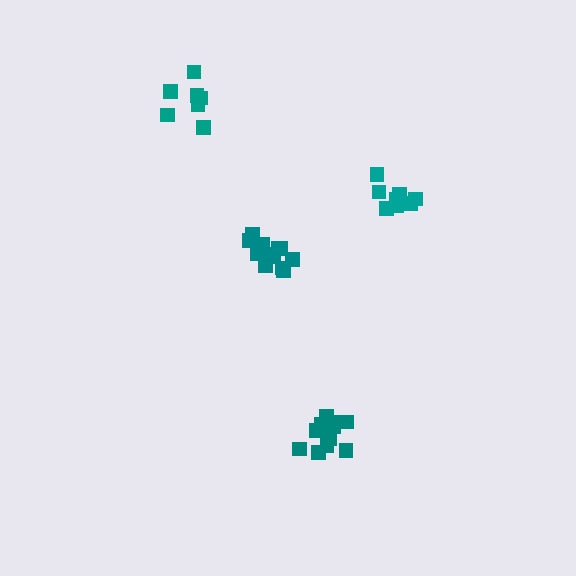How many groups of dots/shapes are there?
There are 4 groups.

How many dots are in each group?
Group 1: 12 dots, Group 2: 10 dots, Group 3: 11 dots, Group 4: 7 dots (40 total).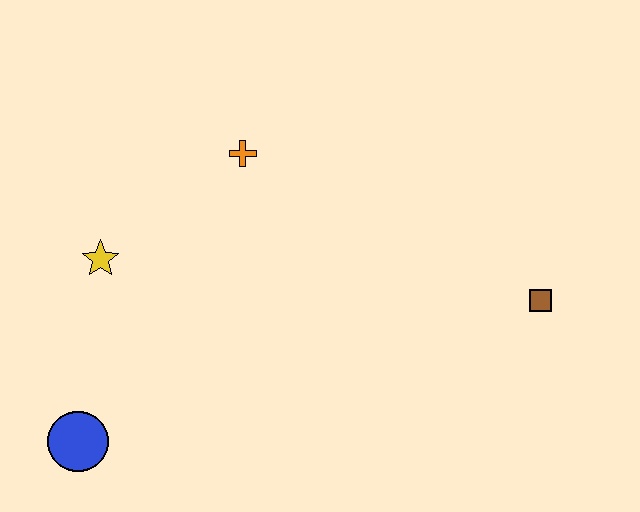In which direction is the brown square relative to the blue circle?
The brown square is to the right of the blue circle.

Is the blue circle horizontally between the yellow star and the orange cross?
No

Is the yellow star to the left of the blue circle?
No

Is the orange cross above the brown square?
Yes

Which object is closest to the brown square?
The orange cross is closest to the brown square.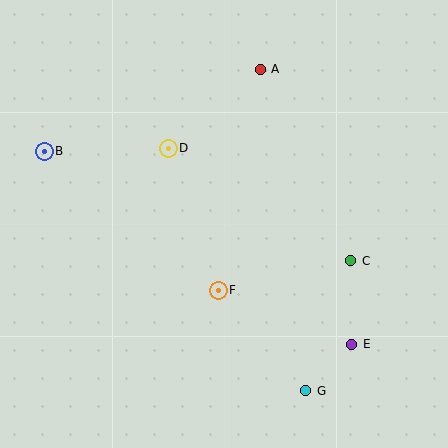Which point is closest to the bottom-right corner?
Point E is closest to the bottom-right corner.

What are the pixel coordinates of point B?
Point B is at (44, 151).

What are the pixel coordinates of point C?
Point C is at (351, 261).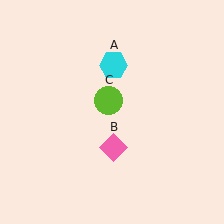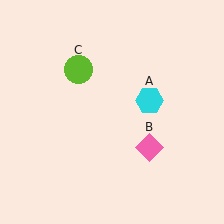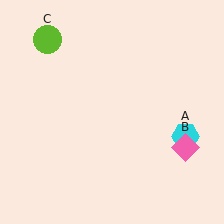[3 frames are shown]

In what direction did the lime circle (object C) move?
The lime circle (object C) moved up and to the left.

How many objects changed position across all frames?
3 objects changed position: cyan hexagon (object A), pink diamond (object B), lime circle (object C).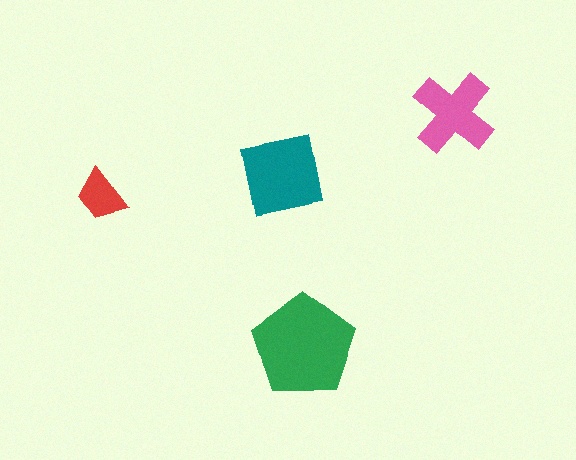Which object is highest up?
The pink cross is topmost.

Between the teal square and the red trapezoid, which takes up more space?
The teal square.